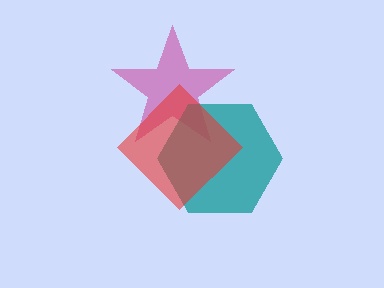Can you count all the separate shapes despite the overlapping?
Yes, there are 3 separate shapes.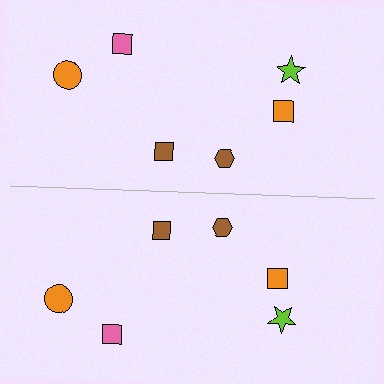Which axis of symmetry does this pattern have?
The pattern has a horizontal axis of symmetry running through the center of the image.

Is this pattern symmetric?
Yes, this pattern has bilateral (reflection) symmetry.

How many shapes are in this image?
There are 12 shapes in this image.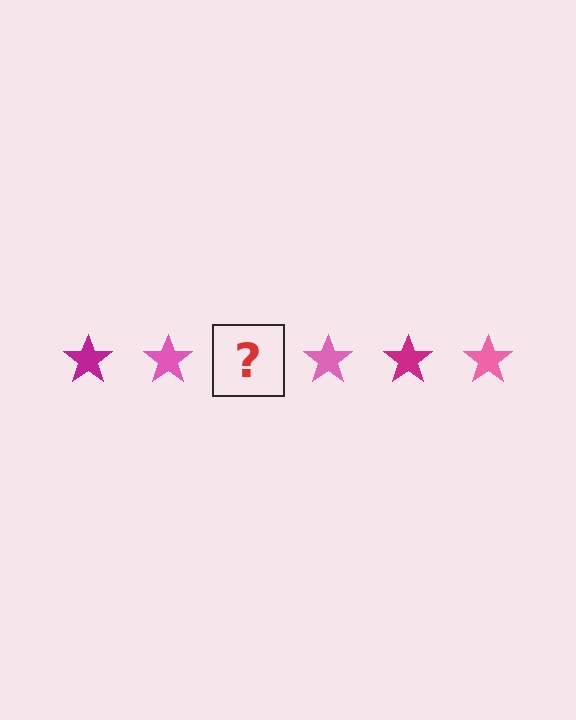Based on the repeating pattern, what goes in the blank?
The blank should be a magenta star.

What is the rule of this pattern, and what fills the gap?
The rule is that the pattern cycles through magenta, pink stars. The gap should be filled with a magenta star.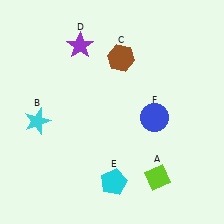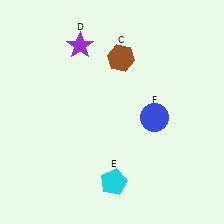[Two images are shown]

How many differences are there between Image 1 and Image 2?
There are 2 differences between the two images.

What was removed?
The lime diamond (A), the cyan star (B) were removed in Image 2.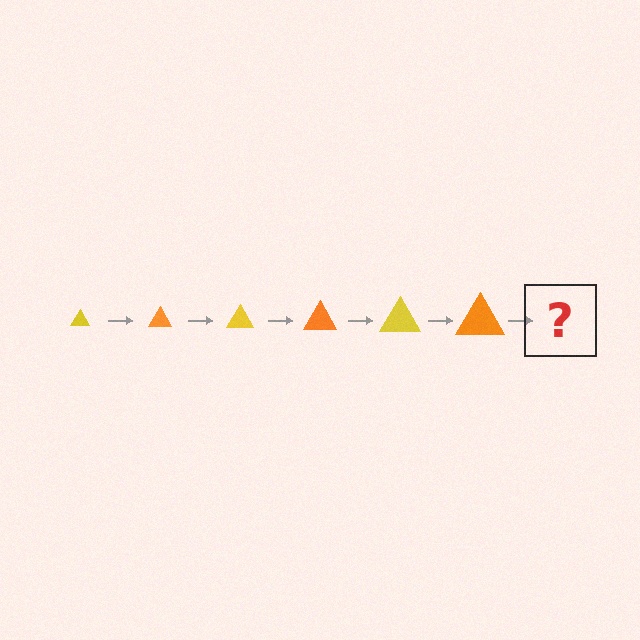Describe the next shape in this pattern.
It should be a yellow triangle, larger than the previous one.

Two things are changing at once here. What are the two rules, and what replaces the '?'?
The two rules are that the triangle grows larger each step and the color cycles through yellow and orange. The '?' should be a yellow triangle, larger than the previous one.